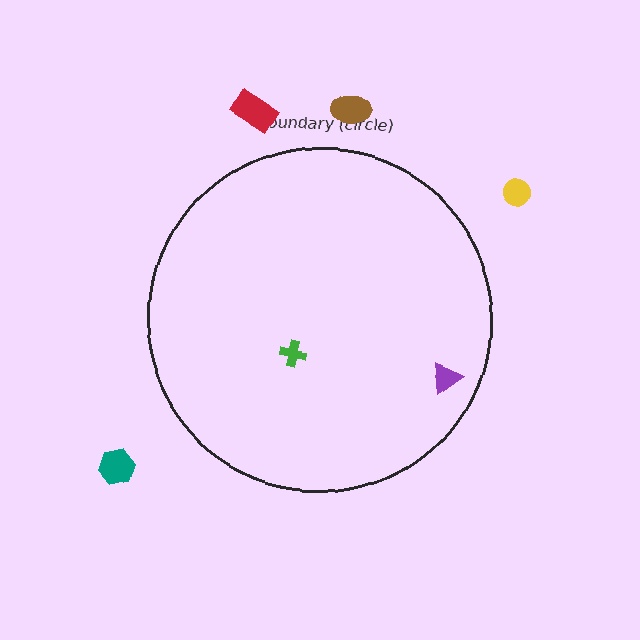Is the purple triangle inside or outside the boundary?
Inside.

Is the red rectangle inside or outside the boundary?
Outside.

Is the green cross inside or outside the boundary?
Inside.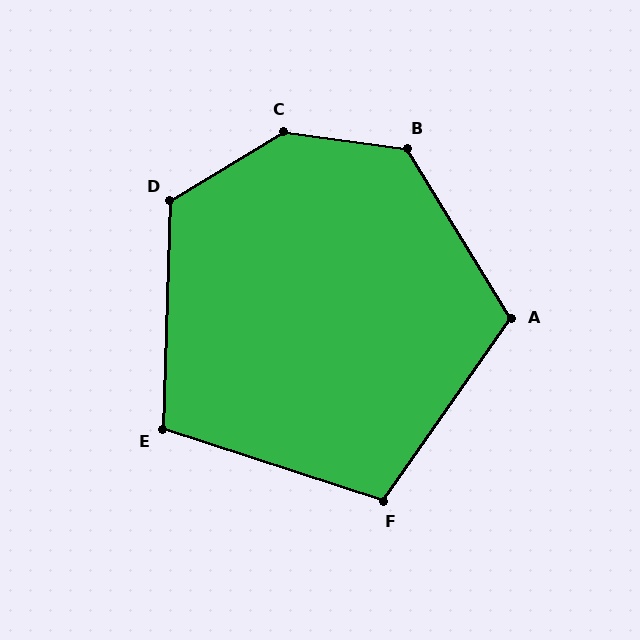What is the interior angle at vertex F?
Approximately 107 degrees (obtuse).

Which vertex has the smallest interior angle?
E, at approximately 106 degrees.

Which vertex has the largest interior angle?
C, at approximately 141 degrees.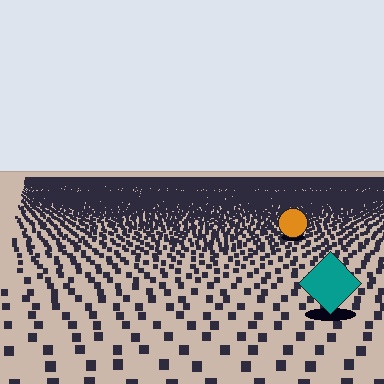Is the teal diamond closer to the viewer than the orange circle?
Yes. The teal diamond is closer — you can tell from the texture gradient: the ground texture is coarser near it.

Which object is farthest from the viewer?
The orange circle is farthest from the viewer. It appears smaller and the ground texture around it is denser.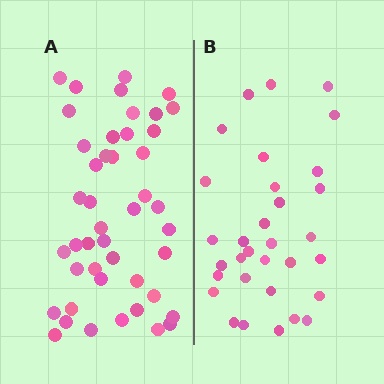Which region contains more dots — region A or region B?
Region A (the left region) has more dots.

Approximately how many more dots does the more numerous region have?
Region A has approximately 15 more dots than region B.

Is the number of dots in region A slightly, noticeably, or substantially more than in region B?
Region A has noticeably more, but not dramatically so. The ratio is roughly 1.4 to 1.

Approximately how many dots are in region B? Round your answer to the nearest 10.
About 30 dots. (The exact count is 32, which rounds to 30.)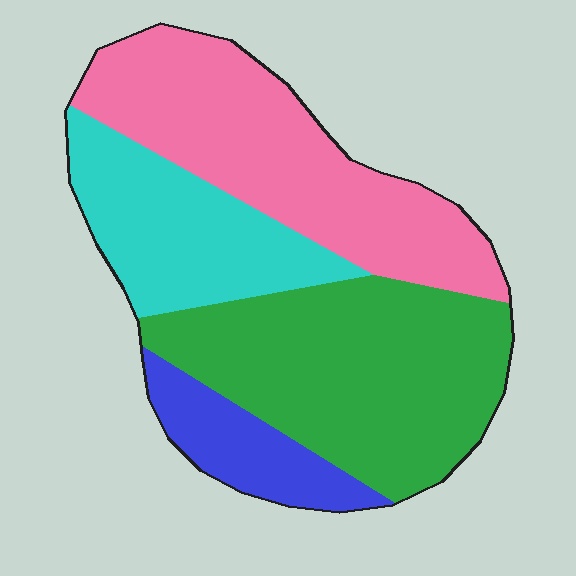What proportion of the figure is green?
Green covers around 35% of the figure.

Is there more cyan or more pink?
Pink.